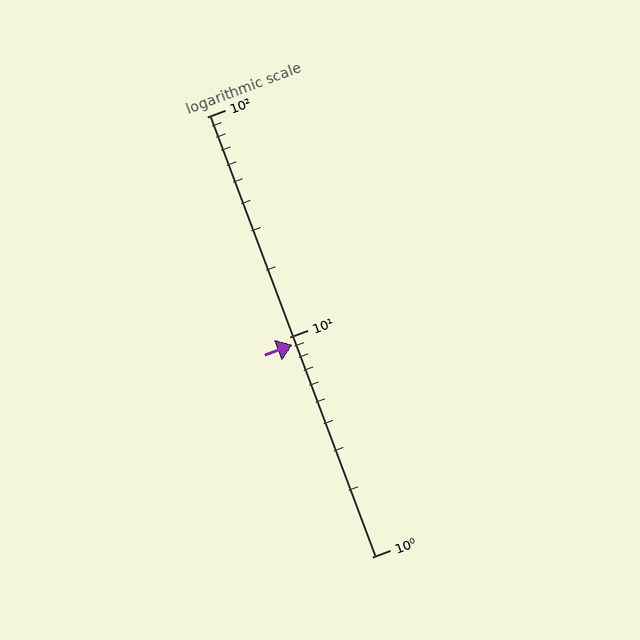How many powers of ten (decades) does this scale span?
The scale spans 2 decades, from 1 to 100.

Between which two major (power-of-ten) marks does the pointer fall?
The pointer is between 1 and 10.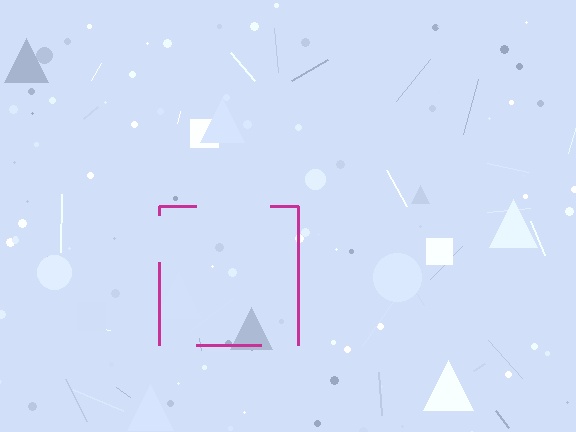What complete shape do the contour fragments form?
The contour fragments form a square.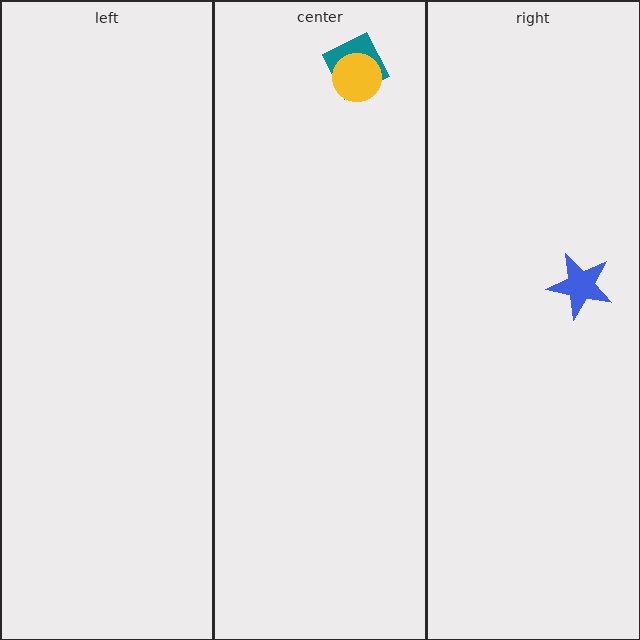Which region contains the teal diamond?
The center region.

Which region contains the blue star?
The right region.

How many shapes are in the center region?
2.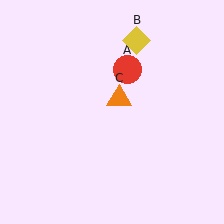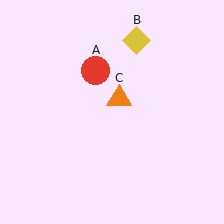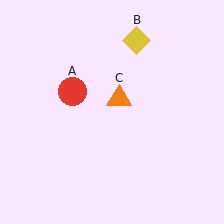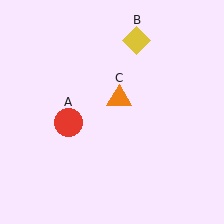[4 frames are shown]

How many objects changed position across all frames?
1 object changed position: red circle (object A).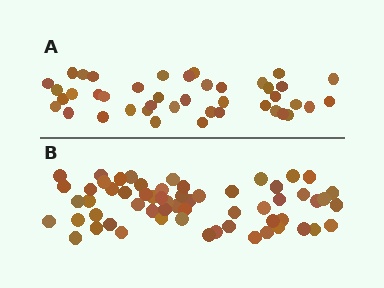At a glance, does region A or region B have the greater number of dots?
Region B (the bottom region) has more dots.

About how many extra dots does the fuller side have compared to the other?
Region B has approximately 20 more dots than region A.